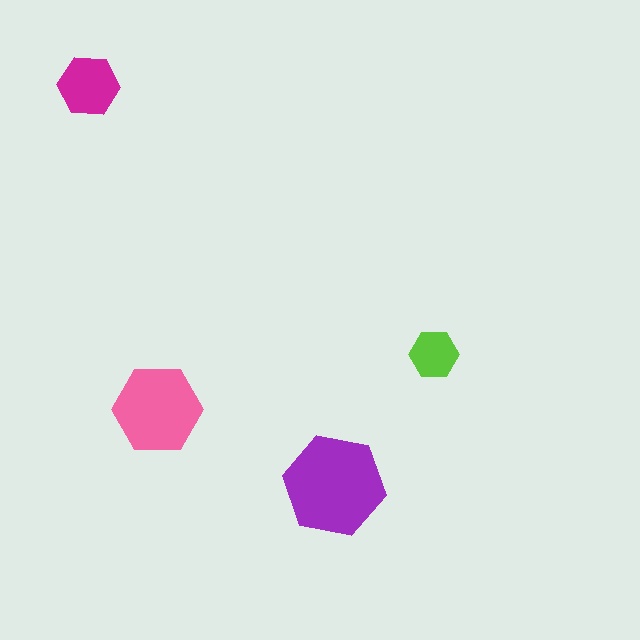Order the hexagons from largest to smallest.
the purple one, the pink one, the magenta one, the lime one.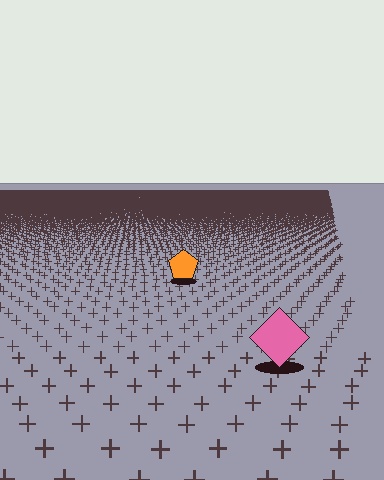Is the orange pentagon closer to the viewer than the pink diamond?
No. The pink diamond is closer — you can tell from the texture gradient: the ground texture is coarser near it.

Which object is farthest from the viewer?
The orange pentagon is farthest from the viewer. It appears smaller and the ground texture around it is denser.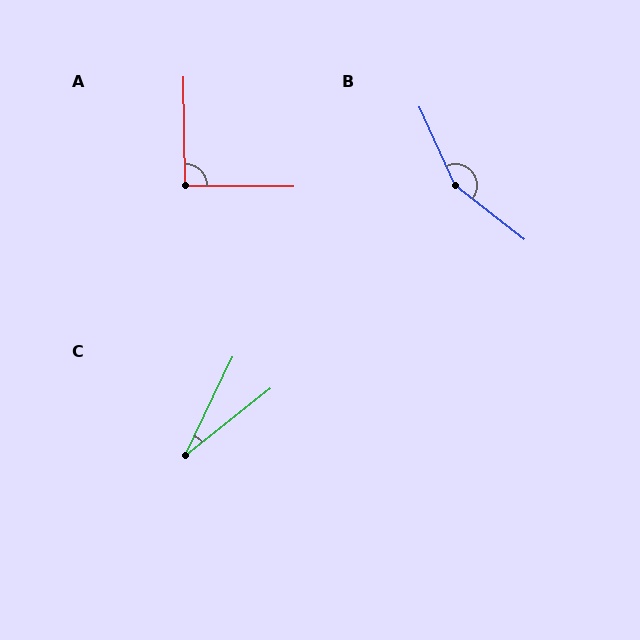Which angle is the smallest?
C, at approximately 26 degrees.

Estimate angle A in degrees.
Approximately 91 degrees.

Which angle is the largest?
B, at approximately 153 degrees.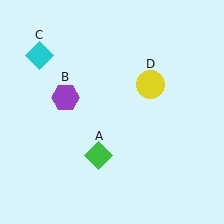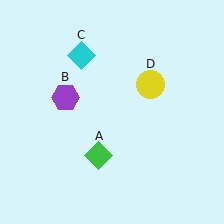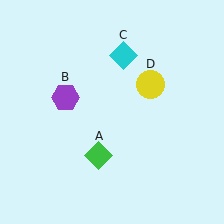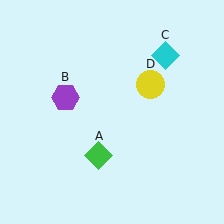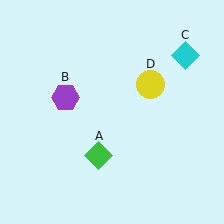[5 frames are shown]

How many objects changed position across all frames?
1 object changed position: cyan diamond (object C).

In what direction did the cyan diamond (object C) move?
The cyan diamond (object C) moved right.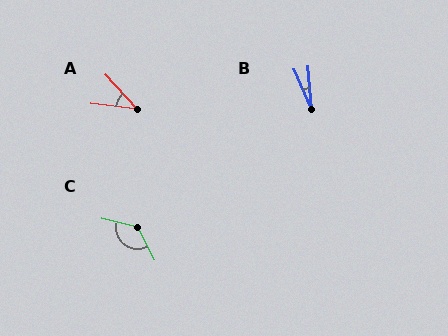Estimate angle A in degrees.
Approximately 41 degrees.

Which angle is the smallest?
B, at approximately 19 degrees.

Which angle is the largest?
C, at approximately 130 degrees.